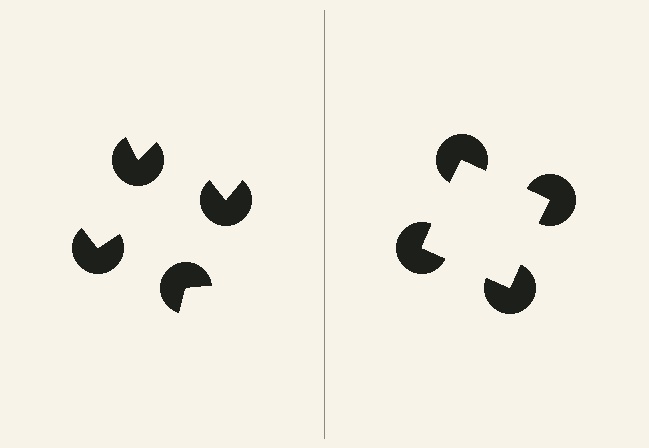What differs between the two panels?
The pac-man discs are positioned identically on both sides; only the wedge orientations differ. On the right they align to a square; on the left they are misaligned.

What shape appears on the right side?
An illusory square.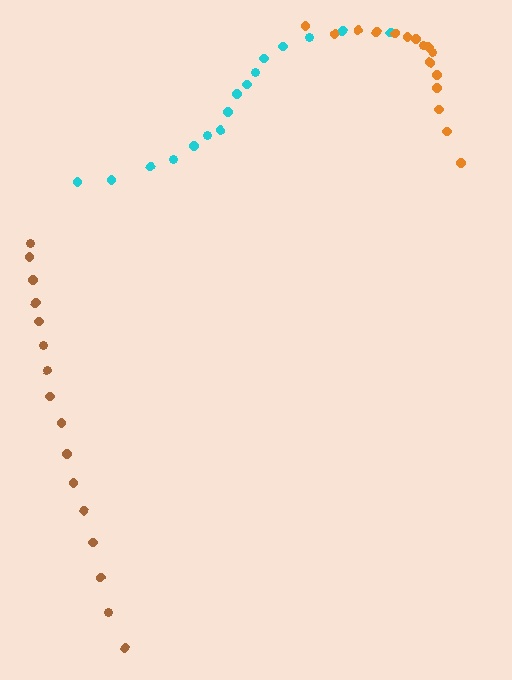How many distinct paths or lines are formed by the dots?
There are 3 distinct paths.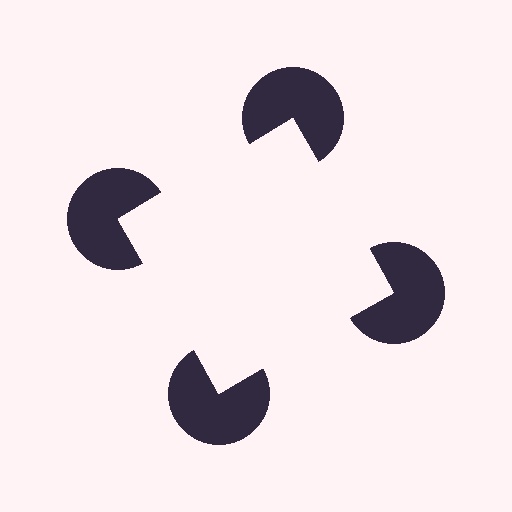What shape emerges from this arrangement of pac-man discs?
An illusory square — its edges are inferred from the aligned wedge cuts in the pac-man discs, not physically drawn.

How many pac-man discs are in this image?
There are 4 — one at each vertex of the illusory square.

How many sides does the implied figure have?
4 sides.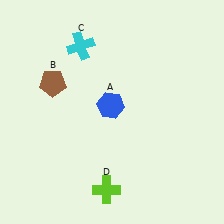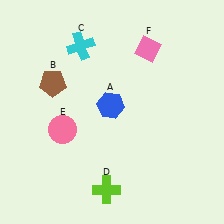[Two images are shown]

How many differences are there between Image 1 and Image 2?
There are 2 differences between the two images.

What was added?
A pink circle (E), a pink diamond (F) were added in Image 2.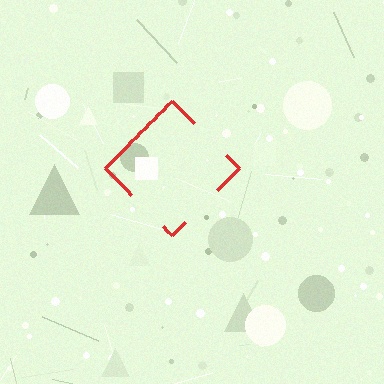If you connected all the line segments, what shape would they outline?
They would outline a diamond.